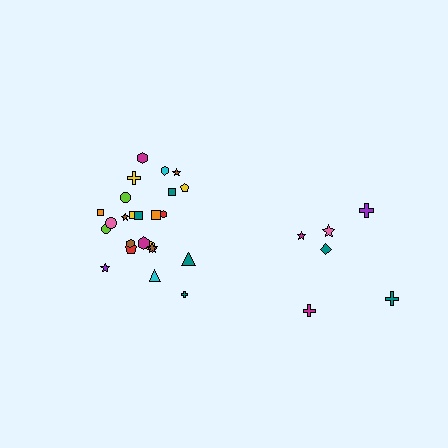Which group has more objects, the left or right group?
The left group.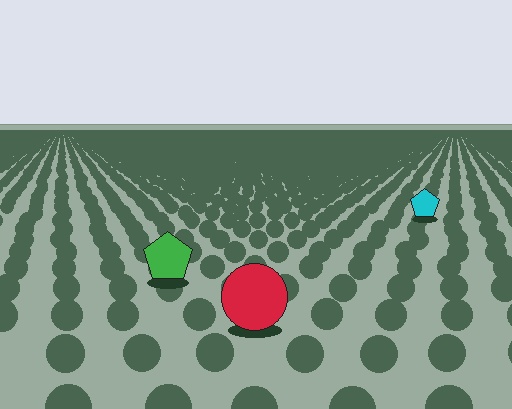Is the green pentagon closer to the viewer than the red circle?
No. The red circle is closer — you can tell from the texture gradient: the ground texture is coarser near it.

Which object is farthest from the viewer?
The cyan pentagon is farthest from the viewer. It appears smaller and the ground texture around it is denser.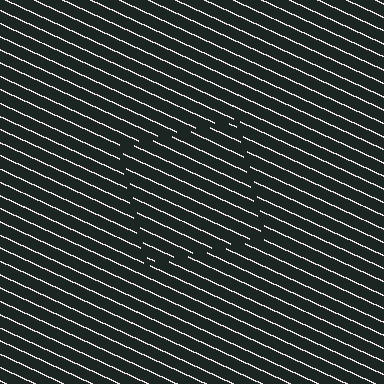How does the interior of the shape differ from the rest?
The interior of the shape contains the same grating, shifted by half a period — the contour is defined by the phase discontinuity where line-ends from the inner and outer gratings abut.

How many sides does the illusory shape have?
4 sides — the line-ends trace a square.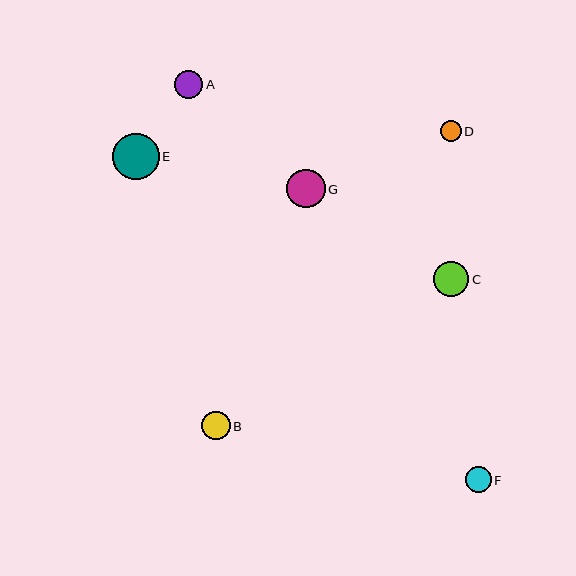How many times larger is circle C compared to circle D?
Circle C is approximately 1.7 times the size of circle D.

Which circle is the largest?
Circle E is the largest with a size of approximately 47 pixels.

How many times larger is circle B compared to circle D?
Circle B is approximately 1.4 times the size of circle D.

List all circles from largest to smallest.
From largest to smallest: E, G, C, B, A, F, D.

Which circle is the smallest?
Circle D is the smallest with a size of approximately 21 pixels.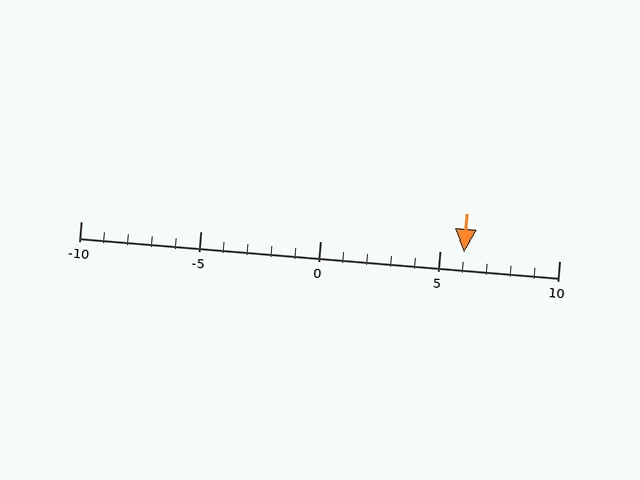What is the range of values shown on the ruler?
The ruler shows values from -10 to 10.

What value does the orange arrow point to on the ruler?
The orange arrow points to approximately 6.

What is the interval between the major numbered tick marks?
The major tick marks are spaced 5 units apart.